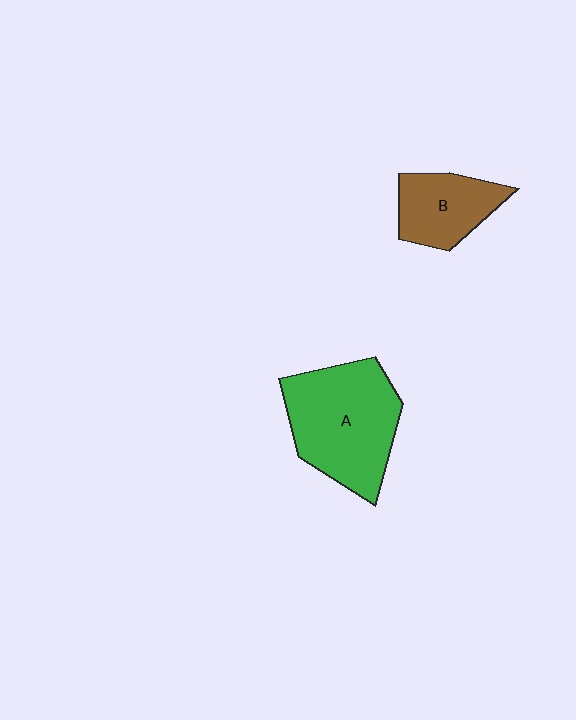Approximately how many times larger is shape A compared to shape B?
Approximately 1.9 times.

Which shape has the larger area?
Shape A (green).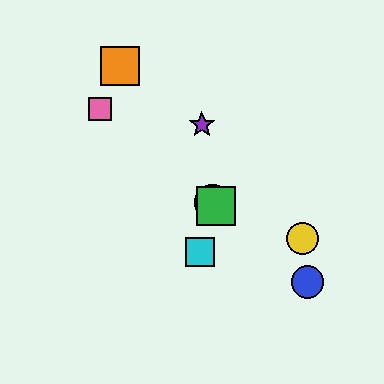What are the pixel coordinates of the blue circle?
The blue circle is at (308, 282).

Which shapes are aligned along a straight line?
The red circle, the blue circle, the green square, the pink square are aligned along a straight line.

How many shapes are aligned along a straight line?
4 shapes (the red circle, the blue circle, the green square, the pink square) are aligned along a straight line.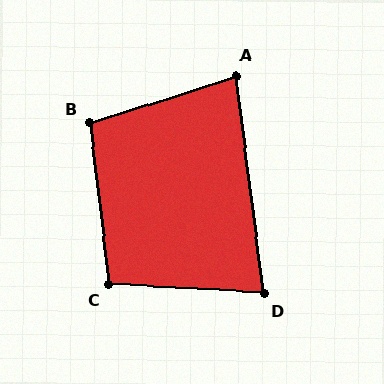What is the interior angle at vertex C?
Approximately 100 degrees (obtuse).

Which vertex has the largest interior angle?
B, at approximately 100 degrees.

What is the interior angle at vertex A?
Approximately 80 degrees (acute).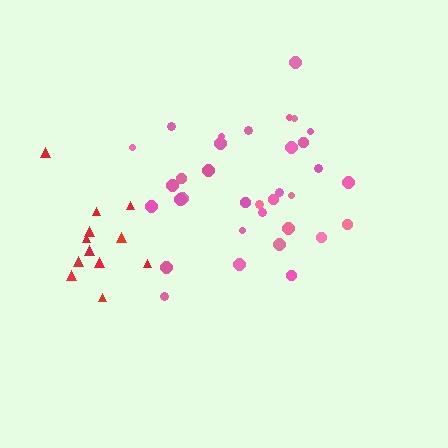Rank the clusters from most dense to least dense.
red, pink.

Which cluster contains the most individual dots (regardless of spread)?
Pink (34).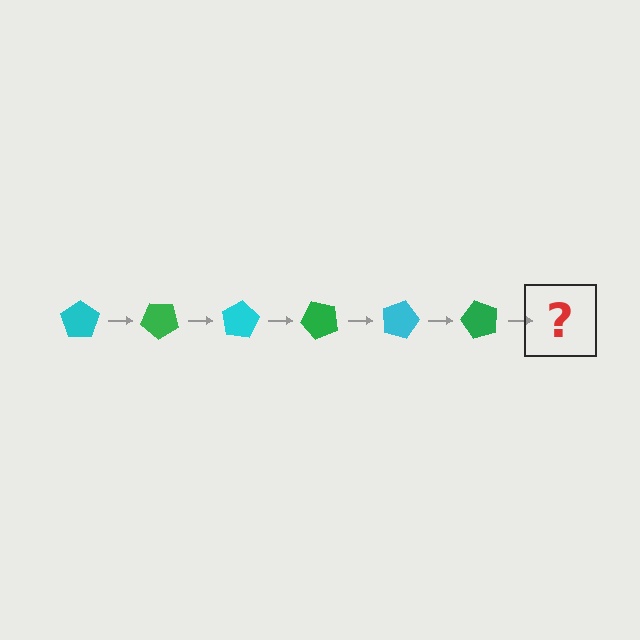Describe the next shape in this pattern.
It should be a cyan pentagon, rotated 240 degrees from the start.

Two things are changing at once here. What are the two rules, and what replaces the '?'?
The two rules are that it rotates 40 degrees each step and the color cycles through cyan and green. The '?' should be a cyan pentagon, rotated 240 degrees from the start.